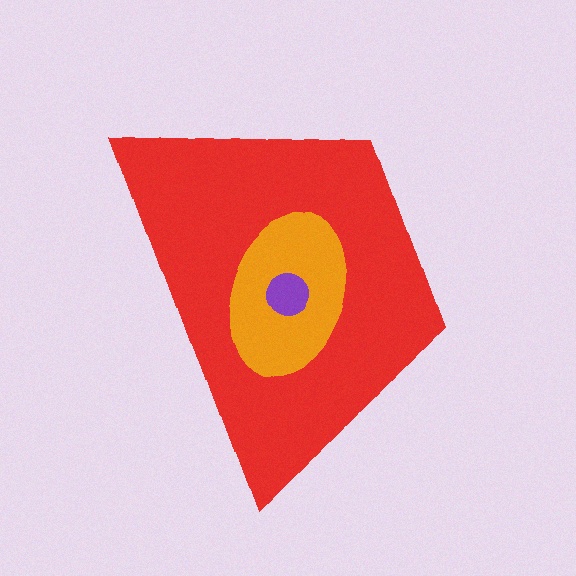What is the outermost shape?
The red trapezoid.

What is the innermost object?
The purple circle.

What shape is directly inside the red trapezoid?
The orange ellipse.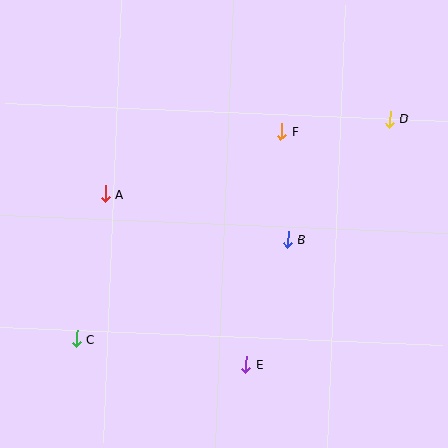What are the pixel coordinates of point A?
Point A is at (105, 194).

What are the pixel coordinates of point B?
Point B is at (287, 239).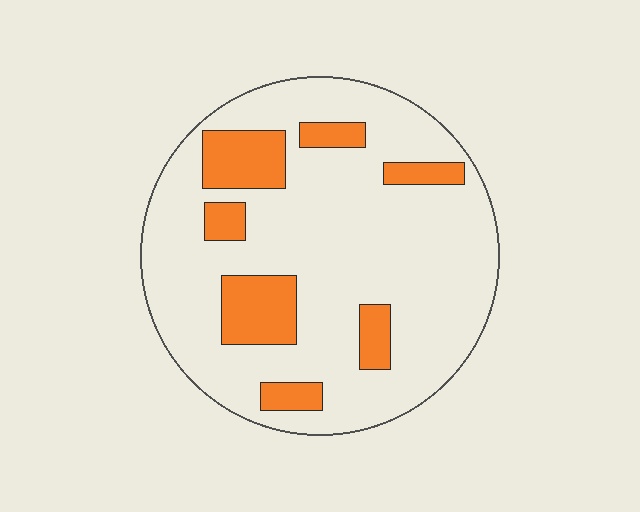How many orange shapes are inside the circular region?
7.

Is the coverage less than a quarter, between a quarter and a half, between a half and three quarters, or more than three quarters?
Less than a quarter.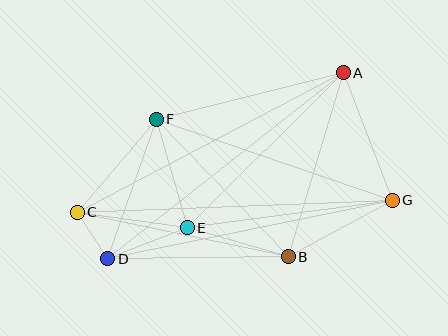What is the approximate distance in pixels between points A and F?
The distance between A and F is approximately 193 pixels.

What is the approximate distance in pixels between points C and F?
The distance between C and F is approximately 122 pixels.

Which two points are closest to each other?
Points C and D are closest to each other.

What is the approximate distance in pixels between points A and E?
The distance between A and E is approximately 220 pixels.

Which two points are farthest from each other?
Points C and G are farthest from each other.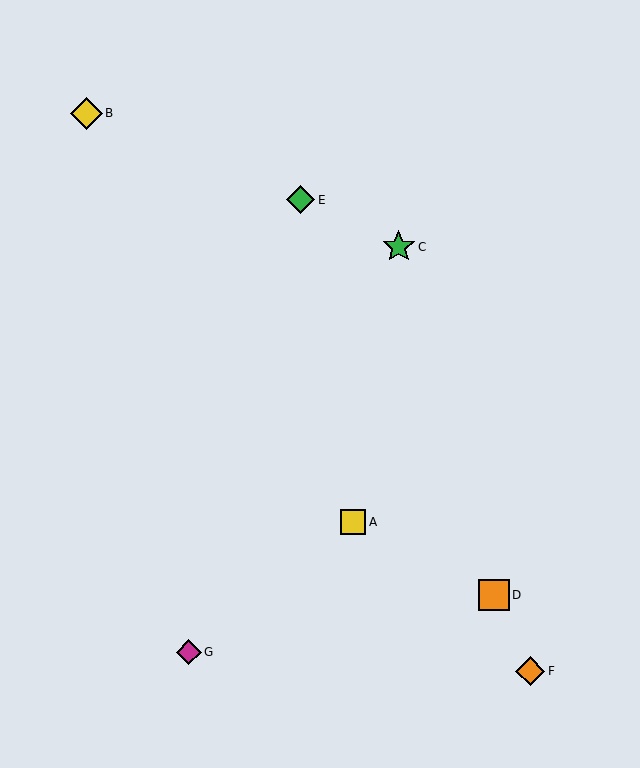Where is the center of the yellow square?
The center of the yellow square is at (353, 522).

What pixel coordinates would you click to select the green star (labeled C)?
Click at (399, 247) to select the green star C.